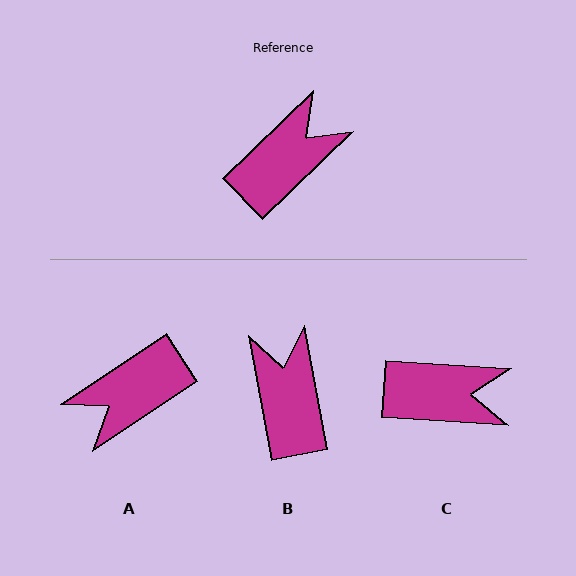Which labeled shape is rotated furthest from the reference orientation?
A, about 170 degrees away.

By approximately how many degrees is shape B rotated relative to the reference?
Approximately 57 degrees counter-clockwise.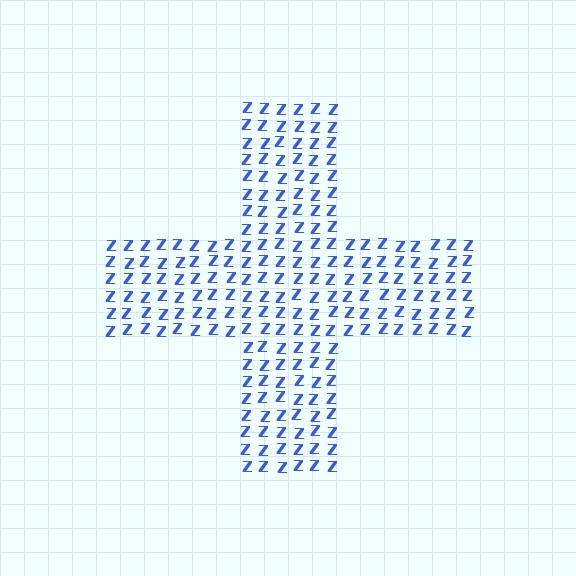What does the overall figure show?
The overall figure shows a cross.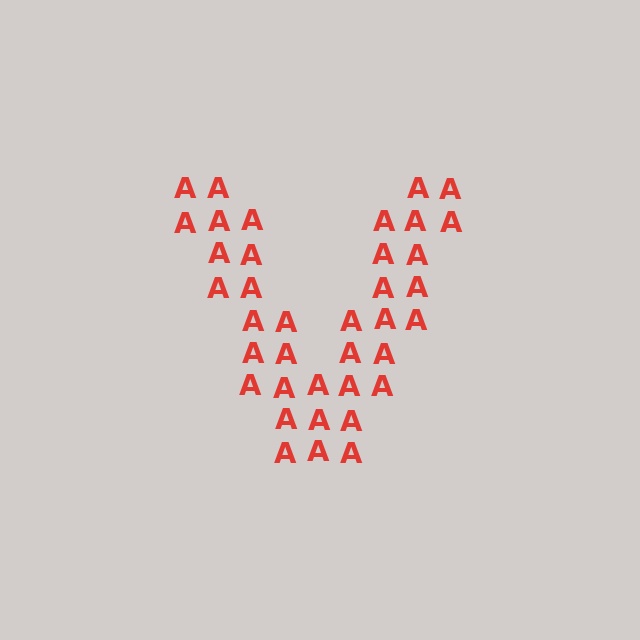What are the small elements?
The small elements are letter A's.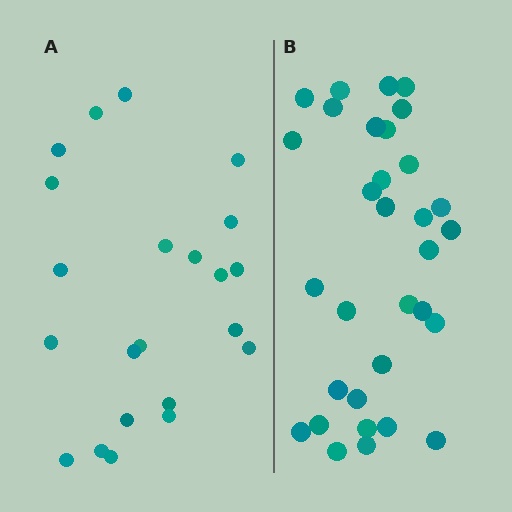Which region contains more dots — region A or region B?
Region B (the right region) has more dots.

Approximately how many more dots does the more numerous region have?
Region B has roughly 10 or so more dots than region A.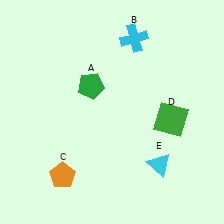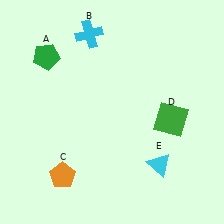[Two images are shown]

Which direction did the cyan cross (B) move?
The cyan cross (B) moved left.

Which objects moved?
The objects that moved are: the green pentagon (A), the cyan cross (B).